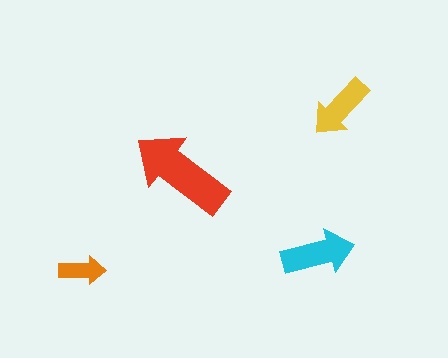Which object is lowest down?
The orange arrow is bottommost.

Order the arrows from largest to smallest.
the red one, the cyan one, the yellow one, the orange one.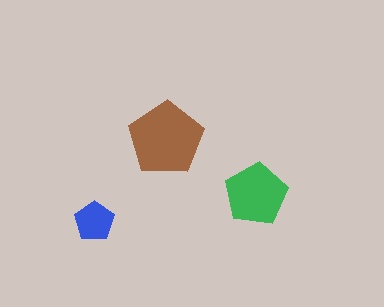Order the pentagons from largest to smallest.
the brown one, the green one, the blue one.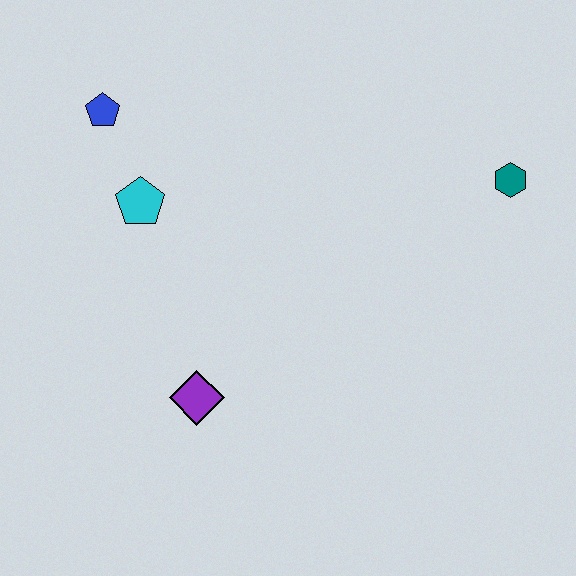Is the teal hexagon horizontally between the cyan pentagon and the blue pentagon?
No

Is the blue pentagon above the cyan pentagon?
Yes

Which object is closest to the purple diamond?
The cyan pentagon is closest to the purple diamond.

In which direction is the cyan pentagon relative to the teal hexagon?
The cyan pentagon is to the left of the teal hexagon.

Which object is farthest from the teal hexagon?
The blue pentagon is farthest from the teal hexagon.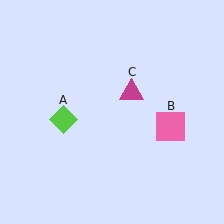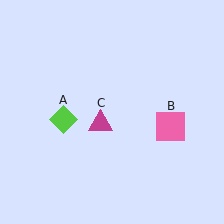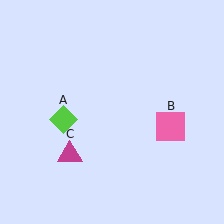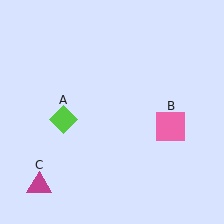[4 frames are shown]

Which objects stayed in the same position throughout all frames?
Lime diamond (object A) and pink square (object B) remained stationary.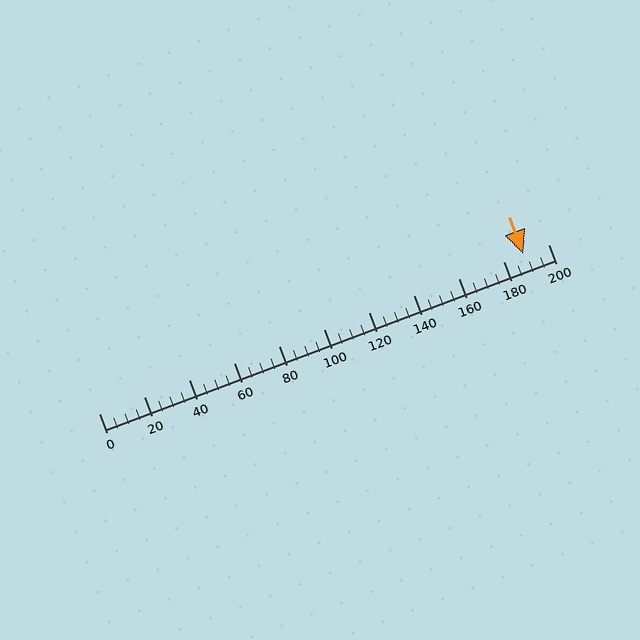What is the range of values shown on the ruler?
The ruler shows values from 0 to 200.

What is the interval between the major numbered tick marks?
The major tick marks are spaced 20 units apart.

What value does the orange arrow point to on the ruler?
The orange arrow points to approximately 189.